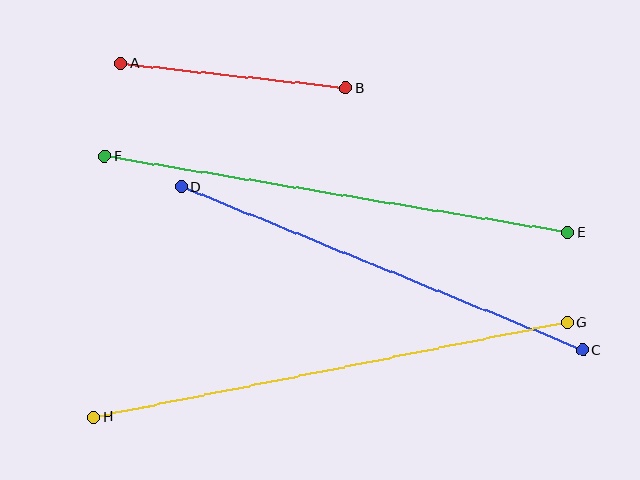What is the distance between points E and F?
The distance is approximately 469 pixels.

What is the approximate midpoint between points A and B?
The midpoint is at approximately (233, 76) pixels.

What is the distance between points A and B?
The distance is approximately 226 pixels.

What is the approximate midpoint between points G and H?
The midpoint is at approximately (330, 370) pixels.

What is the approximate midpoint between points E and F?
The midpoint is at approximately (337, 194) pixels.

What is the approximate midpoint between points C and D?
The midpoint is at approximately (382, 268) pixels.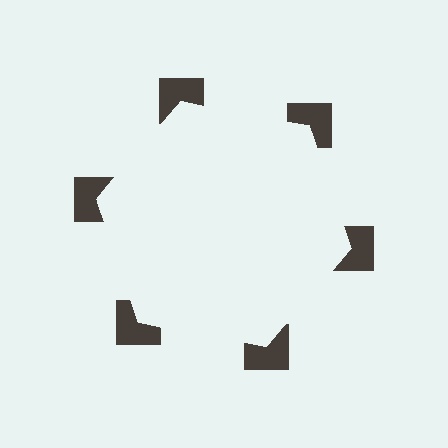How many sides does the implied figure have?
6 sides.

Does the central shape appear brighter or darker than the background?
It typically appears slightly brighter than the background, even though no actual brightness change is drawn.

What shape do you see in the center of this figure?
An illusory hexagon — its edges are inferred from the aligned wedge cuts in the notched squares, not physically drawn.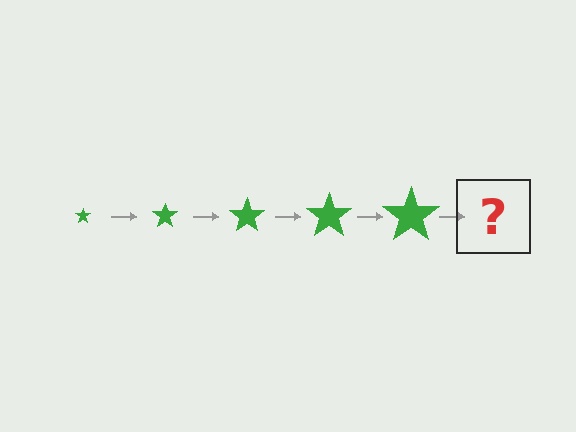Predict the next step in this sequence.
The next step is a green star, larger than the previous one.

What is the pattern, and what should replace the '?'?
The pattern is that the star gets progressively larger each step. The '?' should be a green star, larger than the previous one.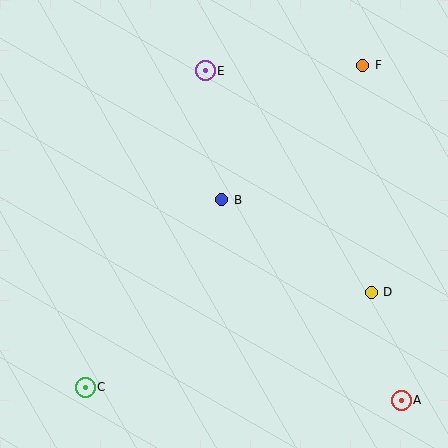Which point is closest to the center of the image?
Point B at (222, 200) is closest to the center.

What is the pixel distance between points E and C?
The distance between E and C is 339 pixels.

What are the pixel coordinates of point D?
Point D is at (371, 292).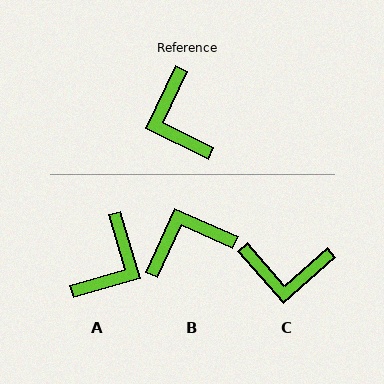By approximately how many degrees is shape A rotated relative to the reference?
Approximately 132 degrees counter-clockwise.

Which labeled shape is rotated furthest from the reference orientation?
A, about 132 degrees away.